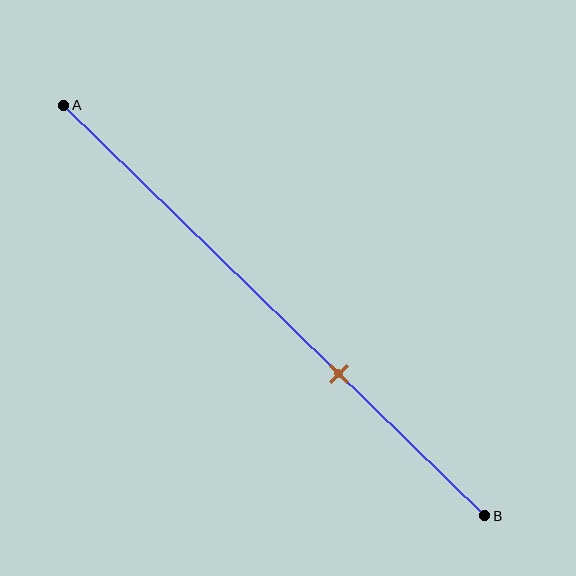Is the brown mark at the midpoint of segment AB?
No, the mark is at about 65% from A, not at the 50% midpoint.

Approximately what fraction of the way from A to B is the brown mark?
The brown mark is approximately 65% of the way from A to B.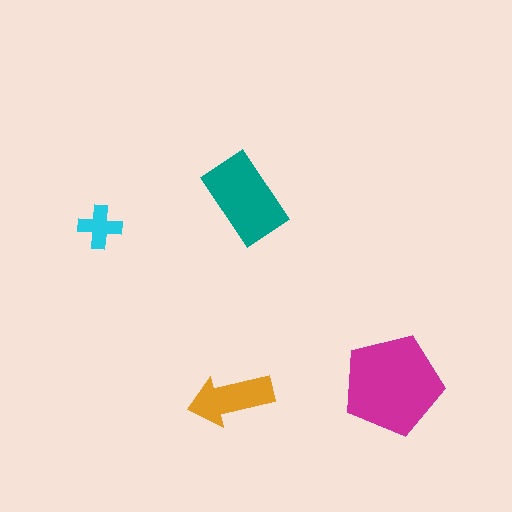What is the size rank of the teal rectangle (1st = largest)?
2nd.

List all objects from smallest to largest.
The cyan cross, the orange arrow, the teal rectangle, the magenta pentagon.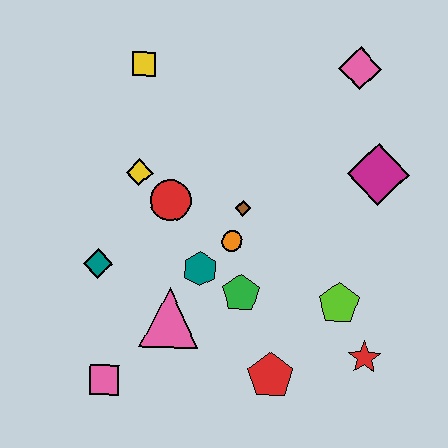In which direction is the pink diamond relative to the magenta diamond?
The pink diamond is above the magenta diamond.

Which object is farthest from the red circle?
The red star is farthest from the red circle.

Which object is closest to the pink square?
The pink triangle is closest to the pink square.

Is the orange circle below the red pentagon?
No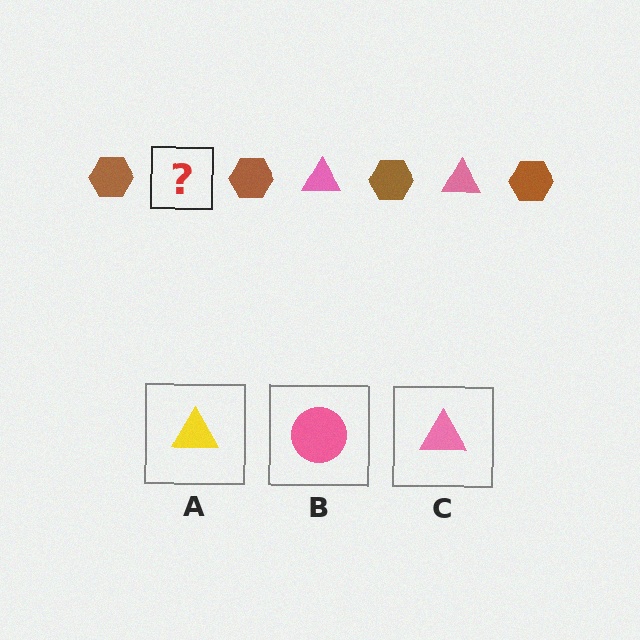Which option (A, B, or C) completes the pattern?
C.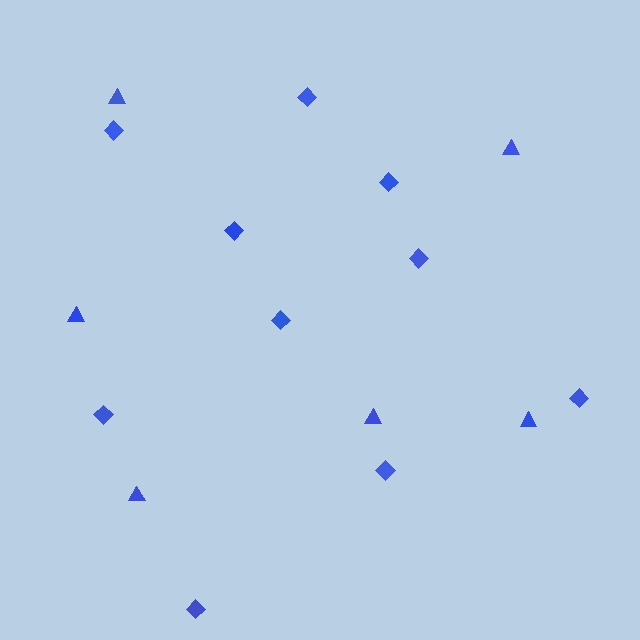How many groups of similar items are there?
There are 2 groups: one group of triangles (6) and one group of diamonds (10).